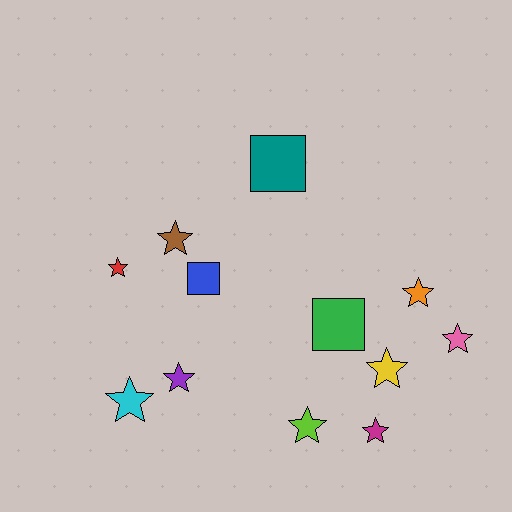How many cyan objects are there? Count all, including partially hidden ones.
There is 1 cyan object.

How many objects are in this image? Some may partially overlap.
There are 12 objects.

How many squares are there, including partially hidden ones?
There are 3 squares.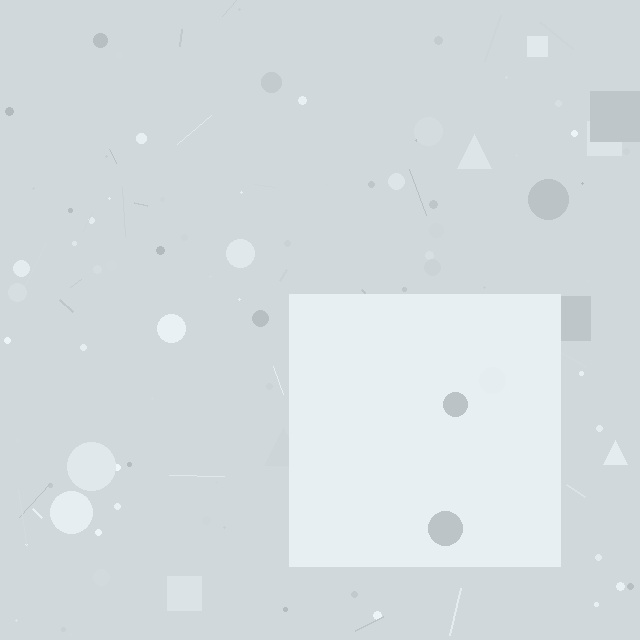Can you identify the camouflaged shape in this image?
The camouflaged shape is a square.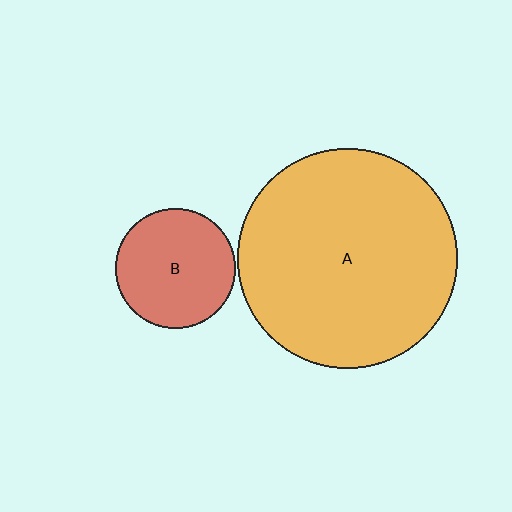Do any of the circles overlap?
No, none of the circles overlap.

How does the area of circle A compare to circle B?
Approximately 3.3 times.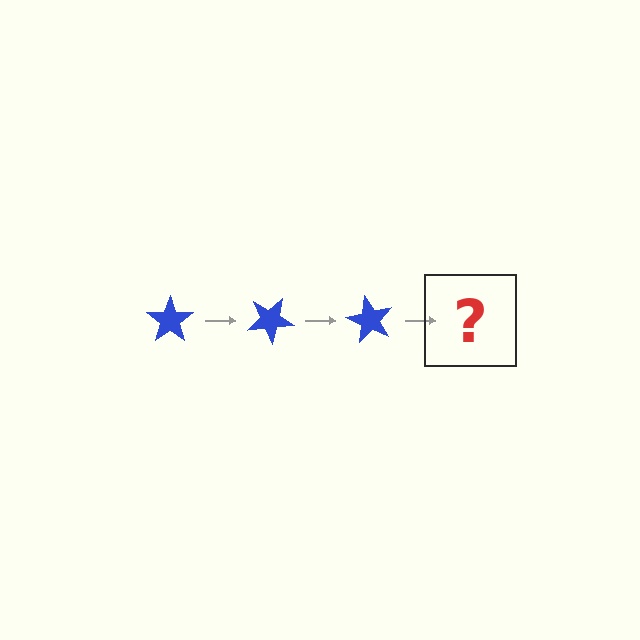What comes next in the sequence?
The next element should be a blue star rotated 90 degrees.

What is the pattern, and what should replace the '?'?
The pattern is that the star rotates 30 degrees each step. The '?' should be a blue star rotated 90 degrees.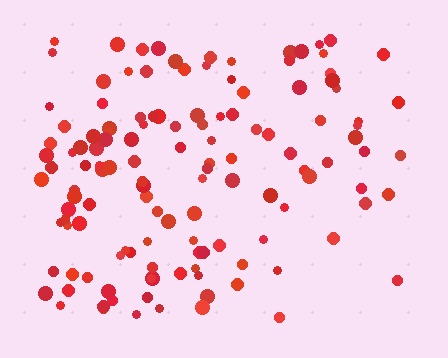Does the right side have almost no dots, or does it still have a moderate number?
Still a moderate number, just noticeably fewer than the left.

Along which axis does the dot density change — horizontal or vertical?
Horizontal.